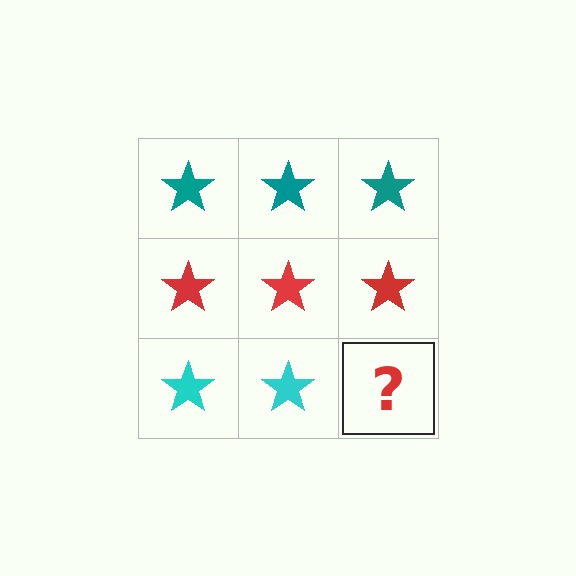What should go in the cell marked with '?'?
The missing cell should contain a cyan star.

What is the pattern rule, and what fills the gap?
The rule is that each row has a consistent color. The gap should be filled with a cyan star.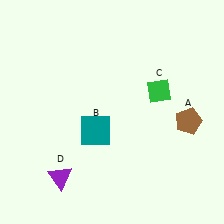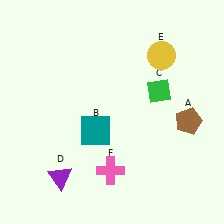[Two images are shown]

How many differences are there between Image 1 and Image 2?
There are 2 differences between the two images.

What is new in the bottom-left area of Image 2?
A pink cross (F) was added in the bottom-left area of Image 2.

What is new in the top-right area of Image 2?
A yellow circle (E) was added in the top-right area of Image 2.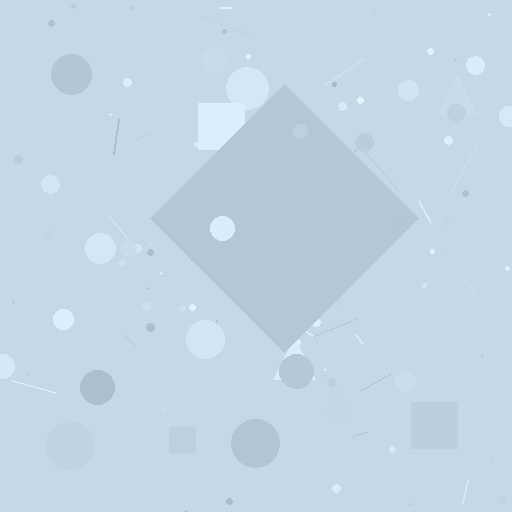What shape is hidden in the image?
A diamond is hidden in the image.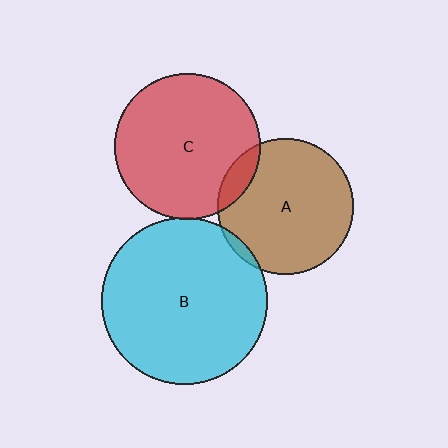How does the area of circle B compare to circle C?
Approximately 1.3 times.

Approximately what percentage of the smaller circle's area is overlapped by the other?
Approximately 5%.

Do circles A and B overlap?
Yes.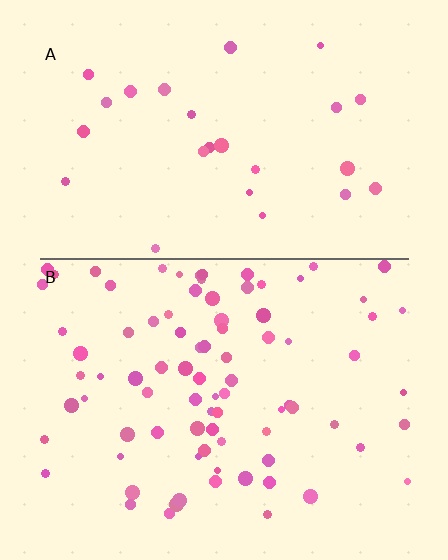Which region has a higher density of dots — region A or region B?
B (the bottom).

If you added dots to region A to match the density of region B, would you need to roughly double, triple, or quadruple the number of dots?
Approximately triple.